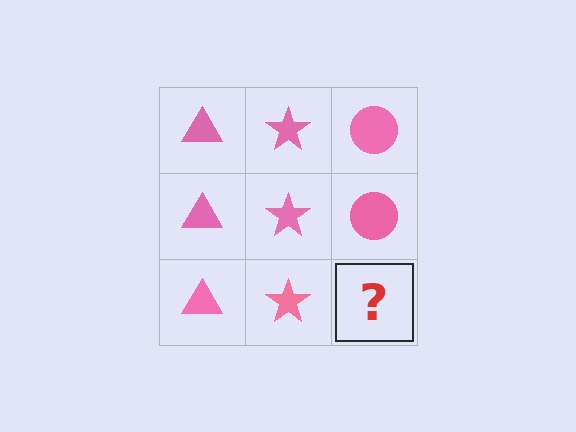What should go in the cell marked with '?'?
The missing cell should contain a pink circle.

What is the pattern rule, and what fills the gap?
The rule is that each column has a consistent shape. The gap should be filled with a pink circle.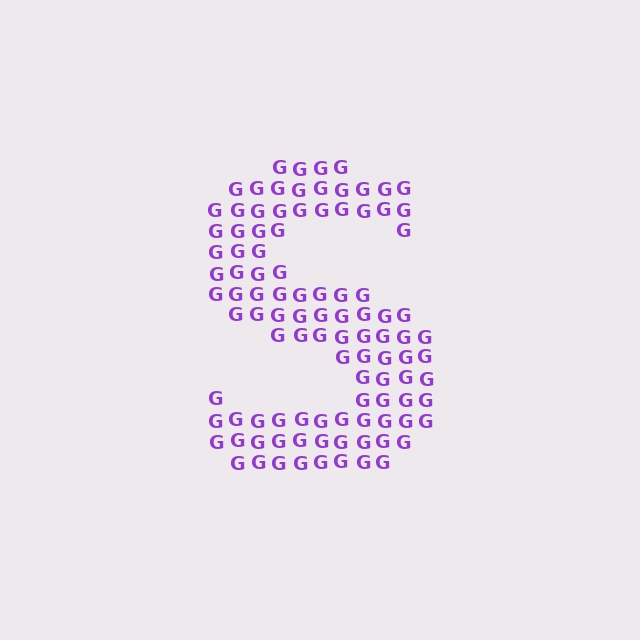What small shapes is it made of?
It is made of small letter G's.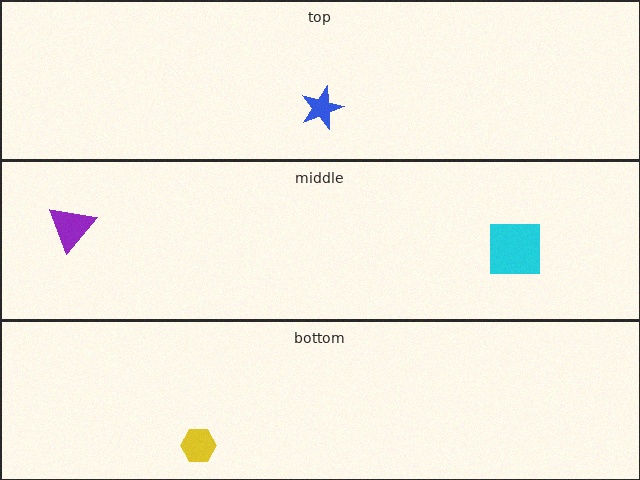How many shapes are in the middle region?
2.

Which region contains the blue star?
The top region.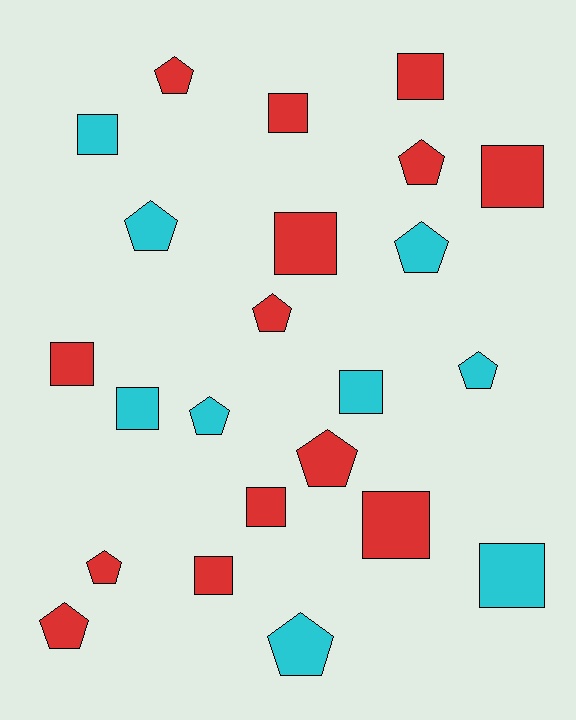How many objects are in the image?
There are 23 objects.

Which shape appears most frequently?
Square, with 12 objects.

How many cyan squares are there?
There are 4 cyan squares.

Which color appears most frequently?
Red, with 14 objects.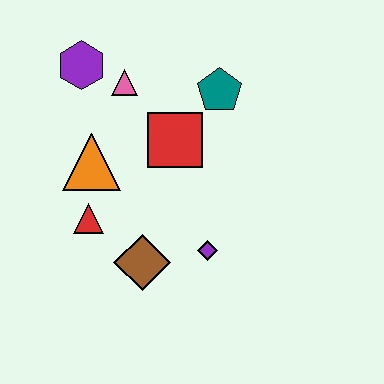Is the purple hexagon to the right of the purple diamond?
No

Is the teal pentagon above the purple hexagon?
No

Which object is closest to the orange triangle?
The red triangle is closest to the orange triangle.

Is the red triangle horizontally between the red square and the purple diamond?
No